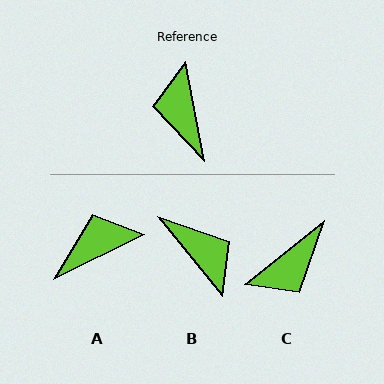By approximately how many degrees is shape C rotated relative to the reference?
Approximately 118 degrees counter-clockwise.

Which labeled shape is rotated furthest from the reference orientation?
B, about 152 degrees away.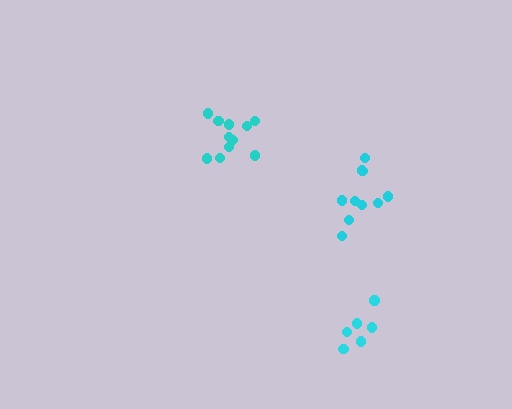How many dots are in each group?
Group 1: 11 dots, Group 2: 6 dots, Group 3: 10 dots (27 total).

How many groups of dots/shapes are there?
There are 3 groups.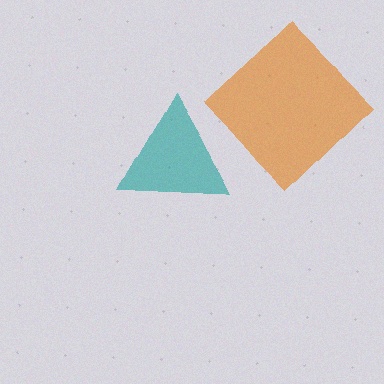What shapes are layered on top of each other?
The layered shapes are: an orange diamond, a teal triangle.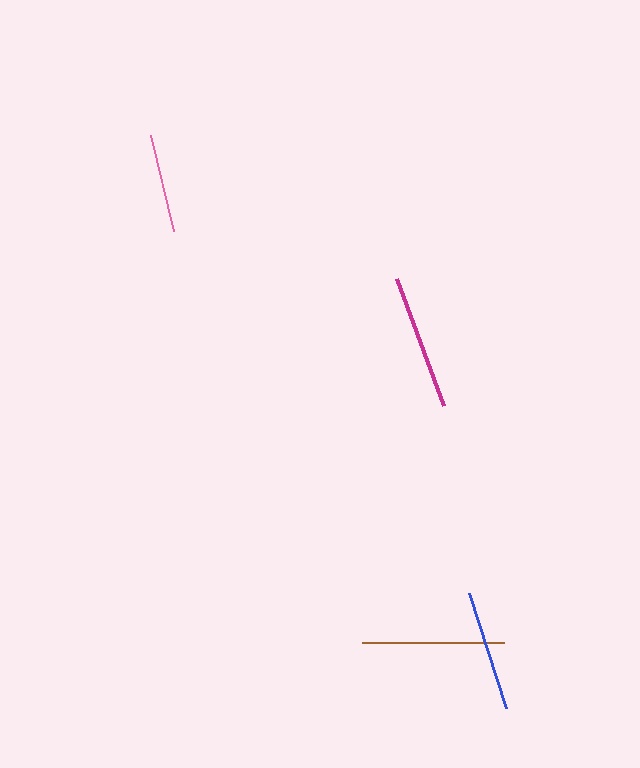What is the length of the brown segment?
The brown segment is approximately 143 pixels long.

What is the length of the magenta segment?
The magenta segment is approximately 135 pixels long.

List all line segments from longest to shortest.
From longest to shortest: brown, magenta, blue, pink.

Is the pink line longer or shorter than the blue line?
The blue line is longer than the pink line.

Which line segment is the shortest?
The pink line is the shortest at approximately 99 pixels.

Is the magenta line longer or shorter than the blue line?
The magenta line is longer than the blue line.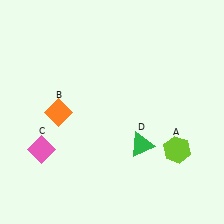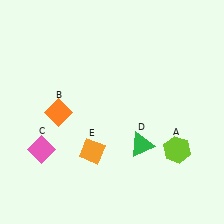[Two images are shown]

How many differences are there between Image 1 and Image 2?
There is 1 difference between the two images.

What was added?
An orange diamond (E) was added in Image 2.